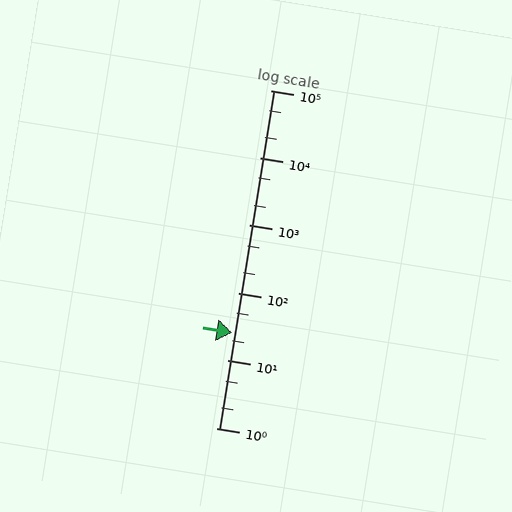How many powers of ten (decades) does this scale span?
The scale spans 5 decades, from 1 to 100000.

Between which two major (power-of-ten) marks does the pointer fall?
The pointer is between 10 and 100.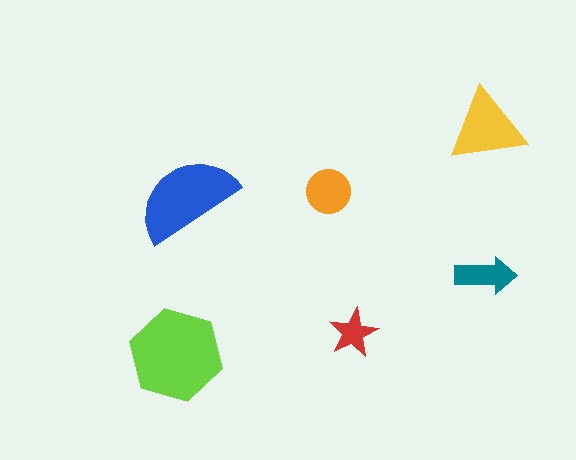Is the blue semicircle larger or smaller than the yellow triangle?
Larger.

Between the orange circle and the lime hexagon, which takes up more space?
The lime hexagon.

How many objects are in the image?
There are 6 objects in the image.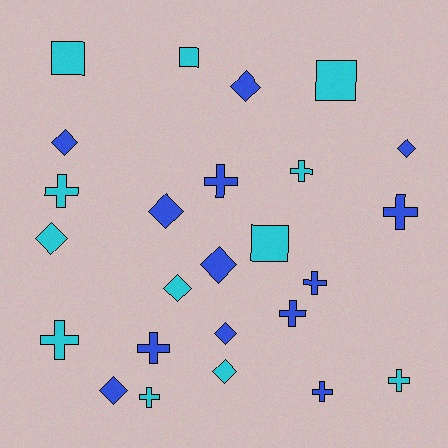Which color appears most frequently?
Blue, with 13 objects.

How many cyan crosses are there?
There are 5 cyan crosses.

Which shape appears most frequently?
Cross, with 11 objects.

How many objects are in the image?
There are 25 objects.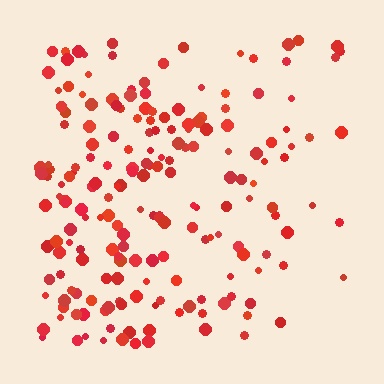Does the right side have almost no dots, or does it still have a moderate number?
Still a moderate number, just noticeably fewer than the left.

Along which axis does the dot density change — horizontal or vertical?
Horizontal.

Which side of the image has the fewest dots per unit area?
The right.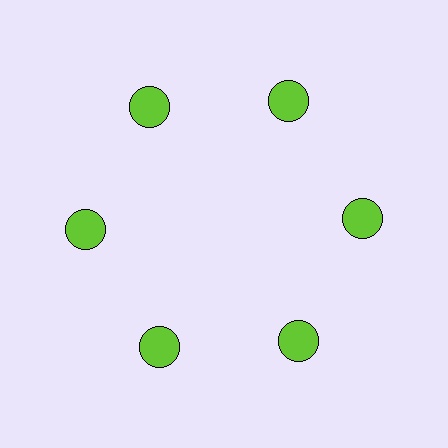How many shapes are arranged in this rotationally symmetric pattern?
There are 6 shapes, arranged in 6 groups of 1.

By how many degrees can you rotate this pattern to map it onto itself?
The pattern maps onto itself every 60 degrees of rotation.